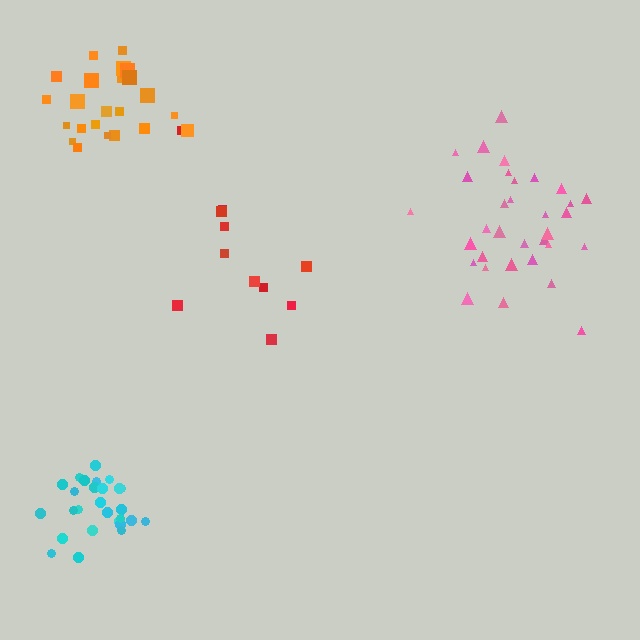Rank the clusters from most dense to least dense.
cyan, orange, pink, red.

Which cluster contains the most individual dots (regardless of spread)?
Pink (33).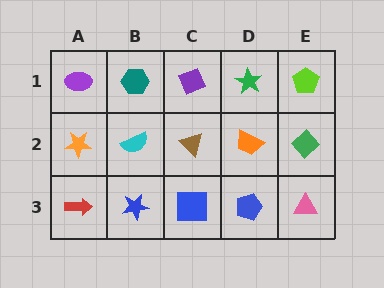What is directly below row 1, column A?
An orange star.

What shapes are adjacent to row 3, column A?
An orange star (row 2, column A), a blue star (row 3, column B).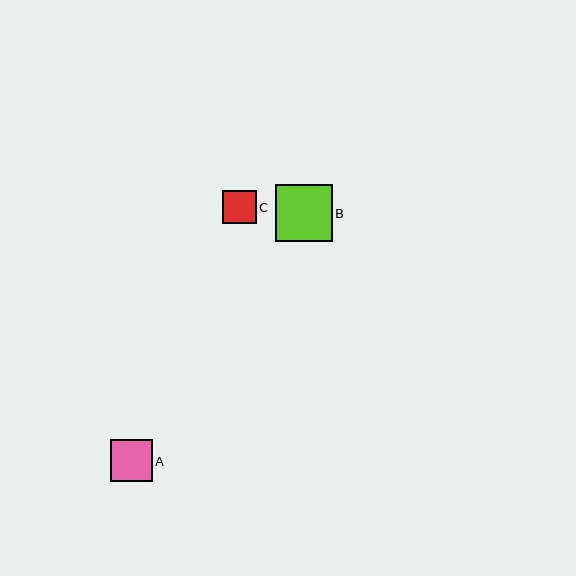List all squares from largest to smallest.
From largest to smallest: B, A, C.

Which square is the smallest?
Square C is the smallest with a size of approximately 33 pixels.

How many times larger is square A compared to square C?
Square A is approximately 1.2 times the size of square C.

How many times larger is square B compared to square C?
Square B is approximately 1.7 times the size of square C.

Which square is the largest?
Square B is the largest with a size of approximately 57 pixels.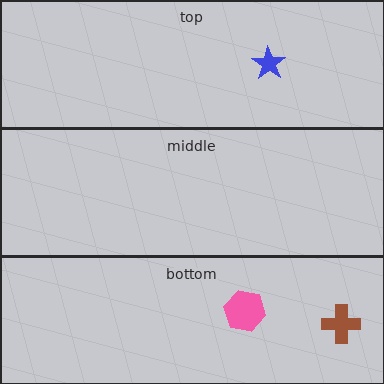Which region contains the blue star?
The top region.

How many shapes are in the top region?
1.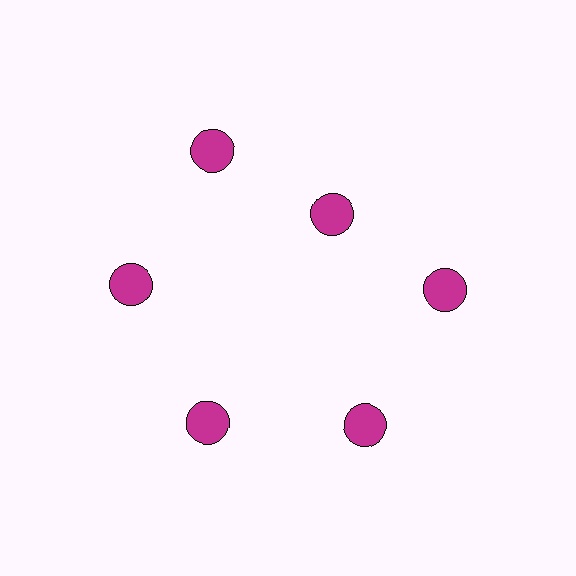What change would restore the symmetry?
The symmetry would be restored by moving it outward, back onto the ring so that all 6 circles sit at equal angles and equal distance from the center.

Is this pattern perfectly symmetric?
No. The 6 magenta circles are arranged in a ring, but one element near the 1 o'clock position is pulled inward toward the center, breaking the 6-fold rotational symmetry.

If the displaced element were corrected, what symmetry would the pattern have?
It would have 6-fold rotational symmetry — the pattern would map onto itself every 60 degrees.